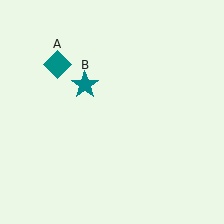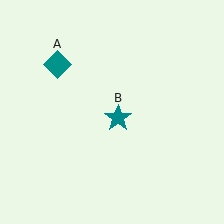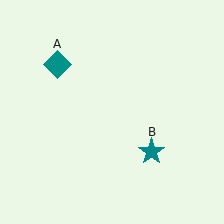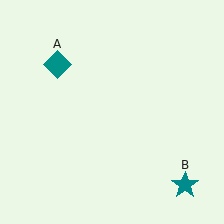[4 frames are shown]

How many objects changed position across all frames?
1 object changed position: teal star (object B).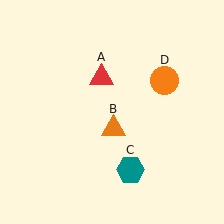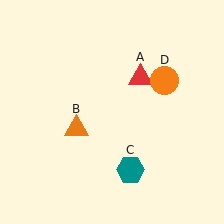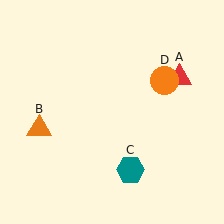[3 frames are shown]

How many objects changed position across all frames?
2 objects changed position: red triangle (object A), orange triangle (object B).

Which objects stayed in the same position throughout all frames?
Teal hexagon (object C) and orange circle (object D) remained stationary.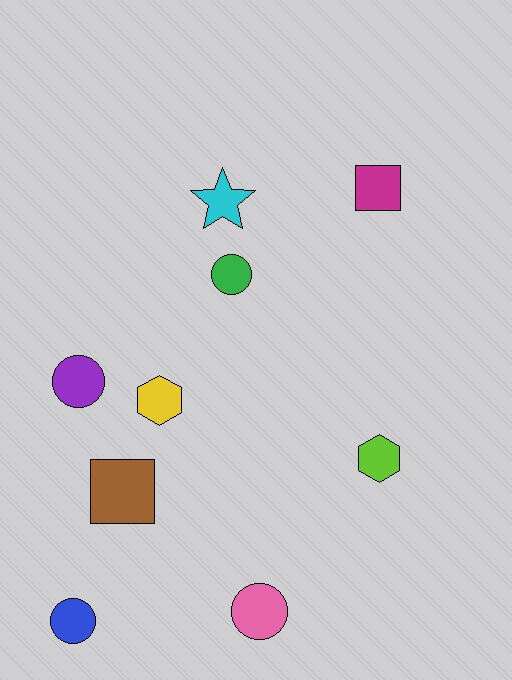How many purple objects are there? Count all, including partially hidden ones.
There is 1 purple object.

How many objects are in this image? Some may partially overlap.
There are 9 objects.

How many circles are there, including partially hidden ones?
There are 4 circles.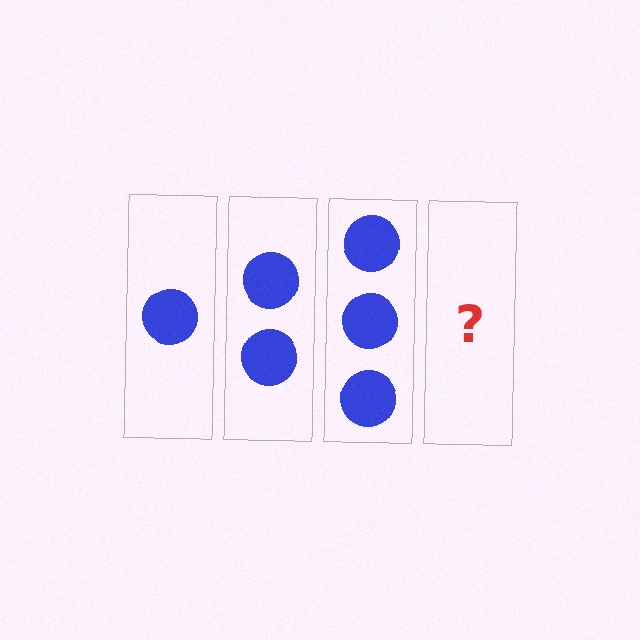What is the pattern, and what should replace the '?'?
The pattern is that each step adds one more circle. The '?' should be 4 circles.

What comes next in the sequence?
The next element should be 4 circles.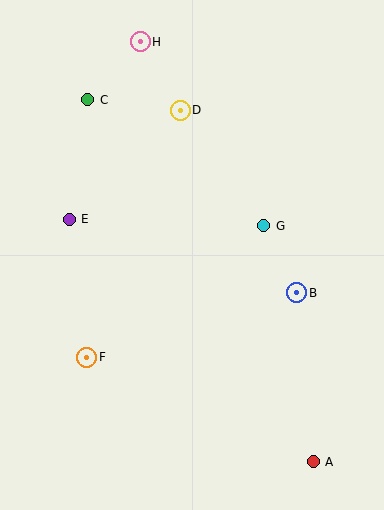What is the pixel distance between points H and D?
The distance between H and D is 79 pixels.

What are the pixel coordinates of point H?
Point H is at (140, 42).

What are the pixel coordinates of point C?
Point C is at (88, 100).